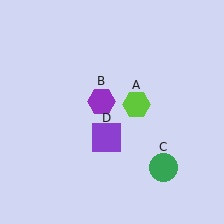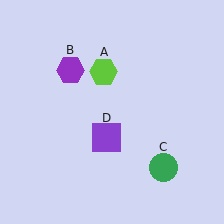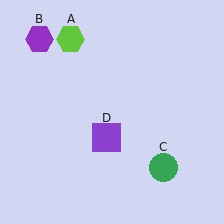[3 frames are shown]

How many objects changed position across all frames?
2 objects changed position: lime hexagon (object A), purple hexagon (object B).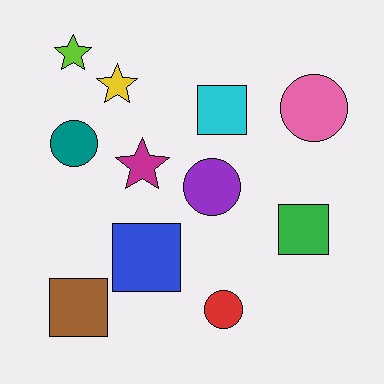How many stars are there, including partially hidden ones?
There are 3 stars.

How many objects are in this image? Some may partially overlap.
There are 11 objects.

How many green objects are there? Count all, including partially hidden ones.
There is 1 green object.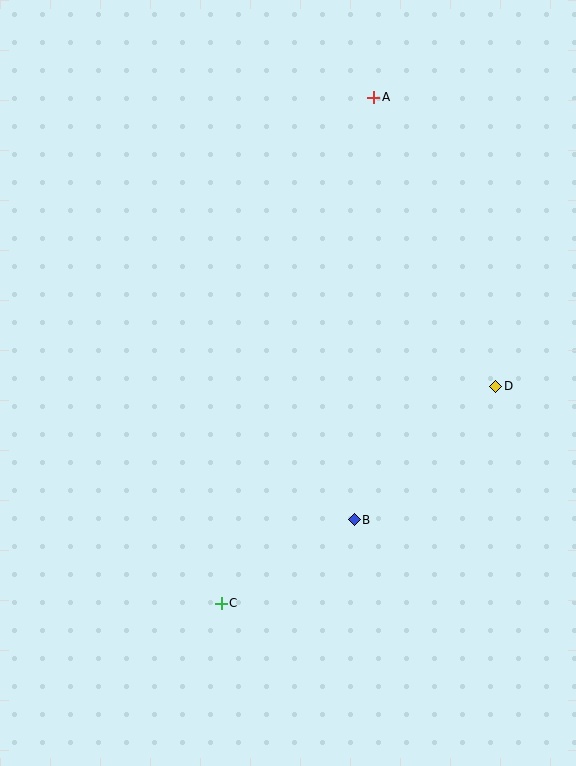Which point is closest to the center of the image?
Point B at (354, 520) is closest to the center.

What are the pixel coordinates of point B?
Point B is at (354, 520).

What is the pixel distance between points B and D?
The distance between B and D is 195 pixels.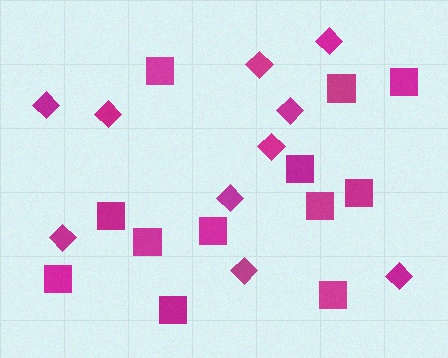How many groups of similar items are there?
There are 2 groups: one group of squares (12) and one group of diamonds (10).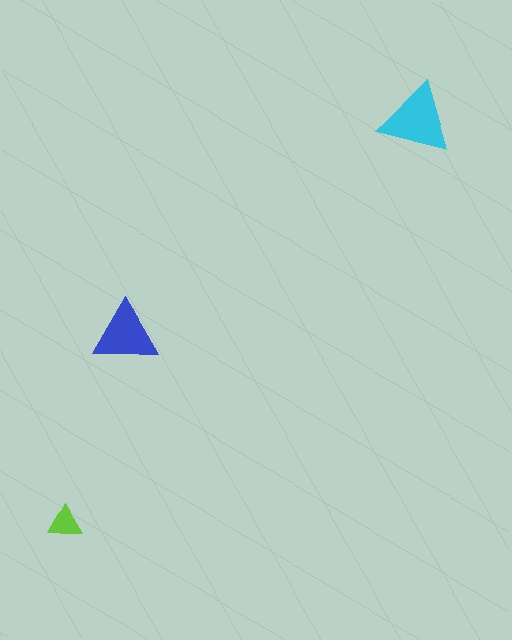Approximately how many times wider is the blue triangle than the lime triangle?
About 2 times wider.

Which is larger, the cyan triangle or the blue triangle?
The cyan one.